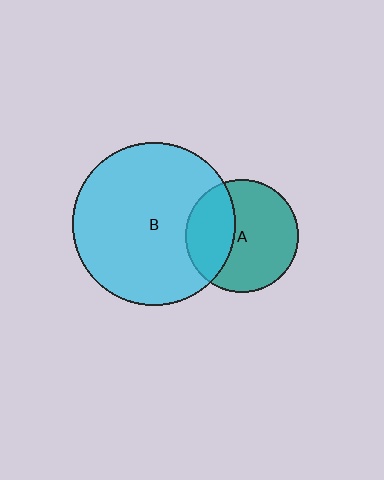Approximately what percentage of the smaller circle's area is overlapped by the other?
Approximately 35%.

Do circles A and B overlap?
Yes.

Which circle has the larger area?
Circle B (cyan).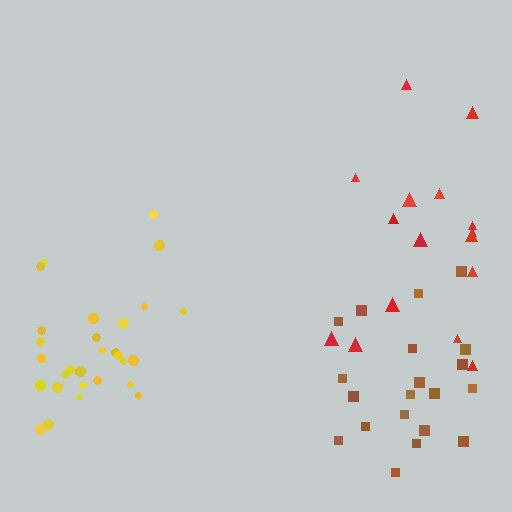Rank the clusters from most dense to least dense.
yellow, brown, red.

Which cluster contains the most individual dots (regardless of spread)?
Yellow (29).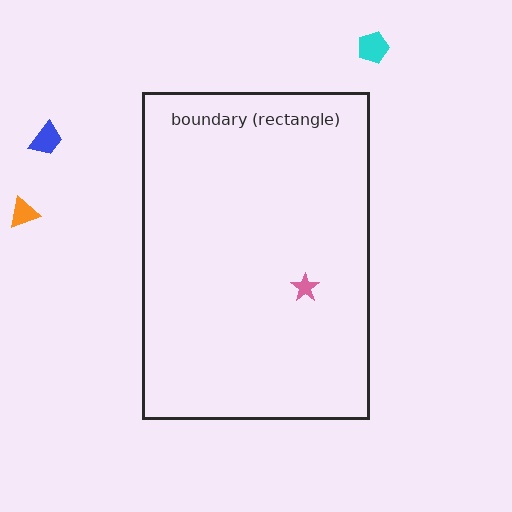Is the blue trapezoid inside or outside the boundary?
Outside.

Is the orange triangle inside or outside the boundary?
Outside.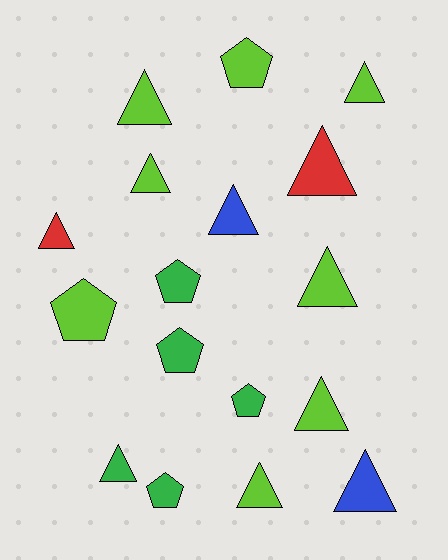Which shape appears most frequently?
Triangle, with 11 objects.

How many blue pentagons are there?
There are no blue pentagons.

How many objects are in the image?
There are 17 objects.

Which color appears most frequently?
Lime, with 8 objects.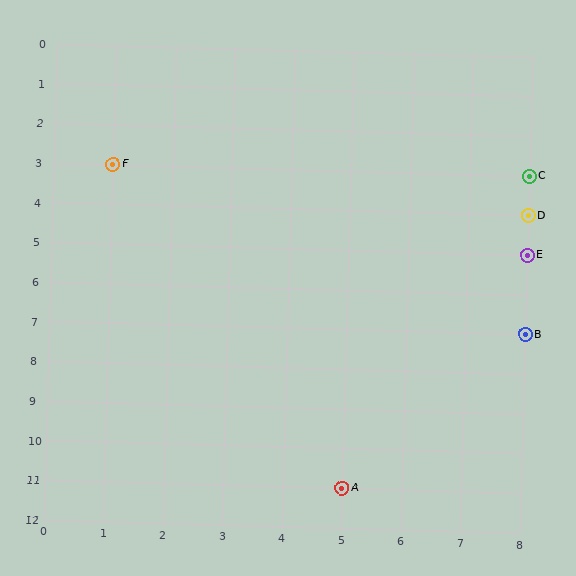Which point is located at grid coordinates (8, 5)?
Point E is at (8, 5).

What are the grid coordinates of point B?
Point B is at grid coordinates (8, 7).